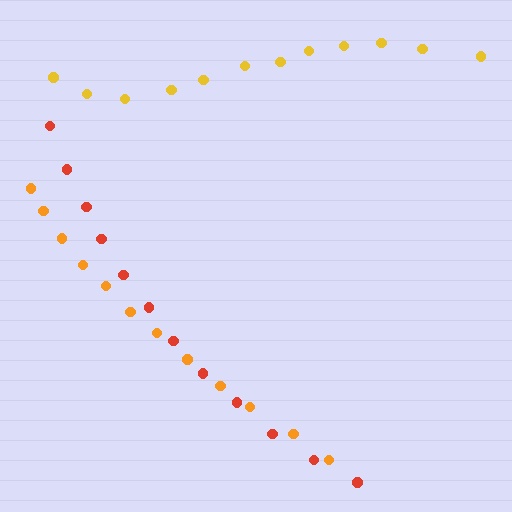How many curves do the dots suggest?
There are 3 distinct paths.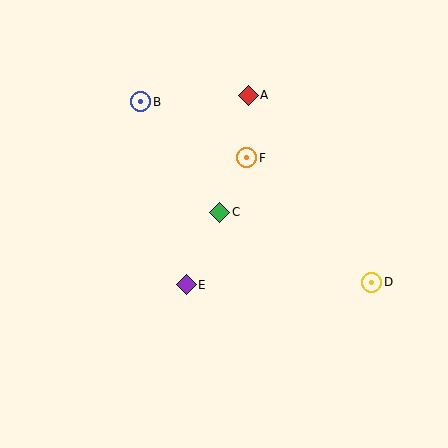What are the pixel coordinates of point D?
Point D is at (372, 282).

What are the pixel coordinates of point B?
Point B is at (141, 102).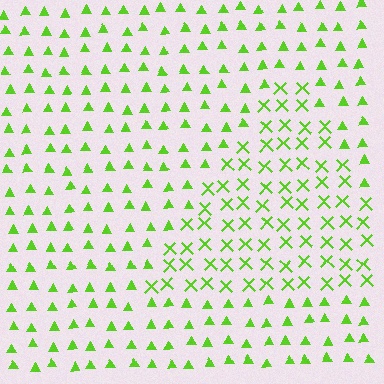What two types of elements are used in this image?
The image uses X marks inside the triangle region and triangles outside it.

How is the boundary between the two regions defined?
The boundary is defined by a change in element shape: X marks inside vs. triangles outside. All elements share the same color and spacing.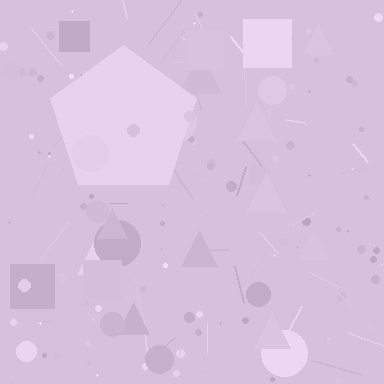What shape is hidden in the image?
A pentagon is hidden in the image.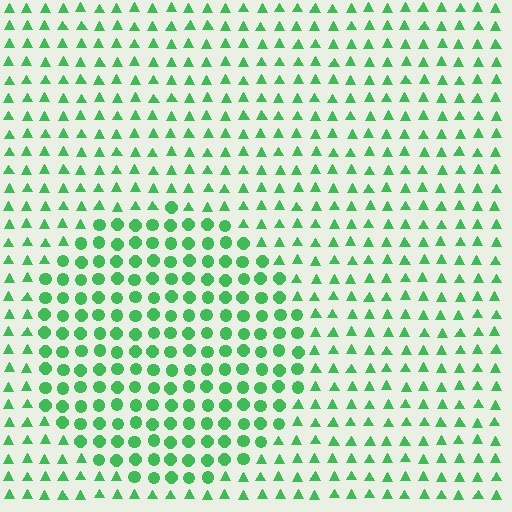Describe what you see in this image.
The image is filled with small green elements arranged in a uniform grid. A circle-shaped region contains circles, while the surrounding area contains triangles. The boundary is defined purely by the change in element shape.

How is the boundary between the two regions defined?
The boundary is defined by a change in element shape: circles inside vs. triangles outside. All elements share the same color and spacing.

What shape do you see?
I see a circle.